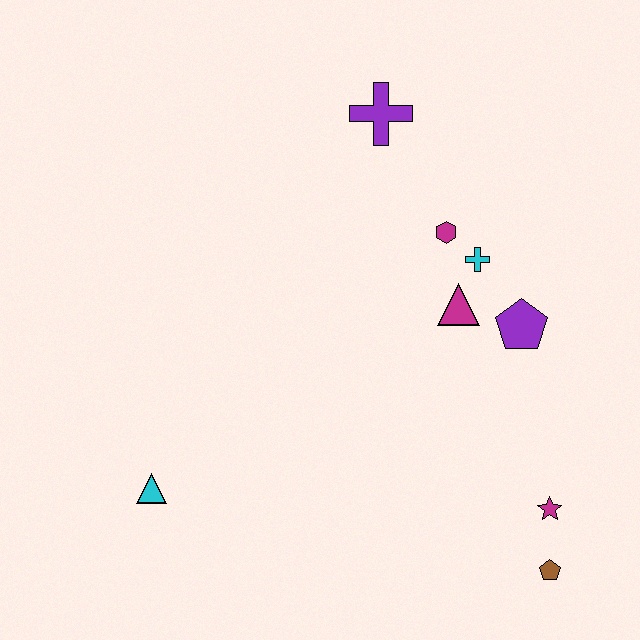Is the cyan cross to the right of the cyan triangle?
Yes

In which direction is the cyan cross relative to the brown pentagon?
The cyan cross is above the brown pentagon.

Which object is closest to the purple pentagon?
The magenta triangle is closest to the purple pentagon.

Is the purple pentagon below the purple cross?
Yes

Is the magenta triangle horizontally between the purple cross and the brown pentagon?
Yes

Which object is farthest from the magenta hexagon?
The cyan triangle is farthest from the magenta hexagon.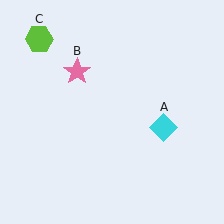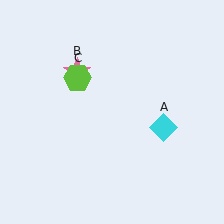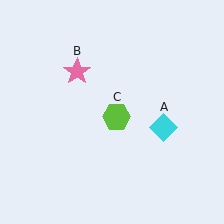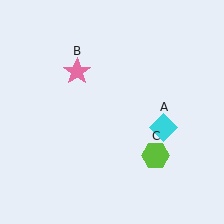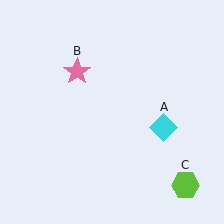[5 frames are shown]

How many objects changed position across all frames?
1 object changed position: lime hexagon (object C).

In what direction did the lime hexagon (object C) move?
The lime hexagon (object C) moved down and to the right.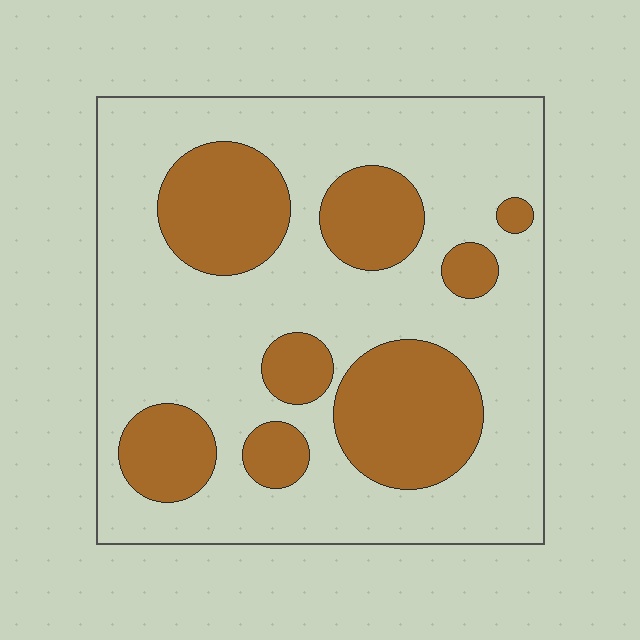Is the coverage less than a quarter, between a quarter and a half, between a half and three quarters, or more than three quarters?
Between a quarter and a half.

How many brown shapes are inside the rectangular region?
8.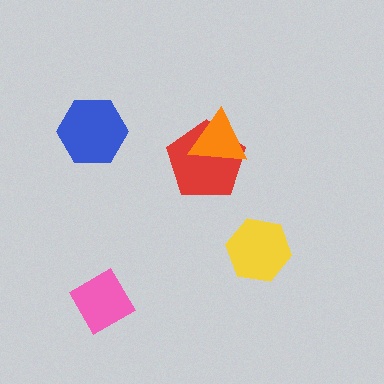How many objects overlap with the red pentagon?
1 object overlaps with the red pentagon.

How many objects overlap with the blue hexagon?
0 objects overlap with the blue hexagon.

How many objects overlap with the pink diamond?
0 objects overlap with the pink diamond.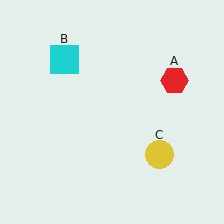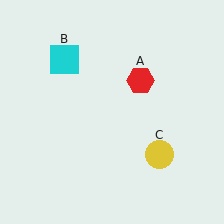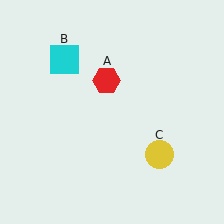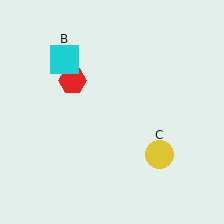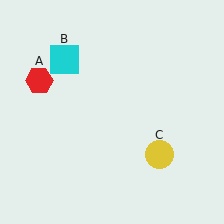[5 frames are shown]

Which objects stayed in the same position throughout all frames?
Cyan square (object B) and yellow circle (object C) remained stationary.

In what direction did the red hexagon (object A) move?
The red hexagon (object A) moved left.